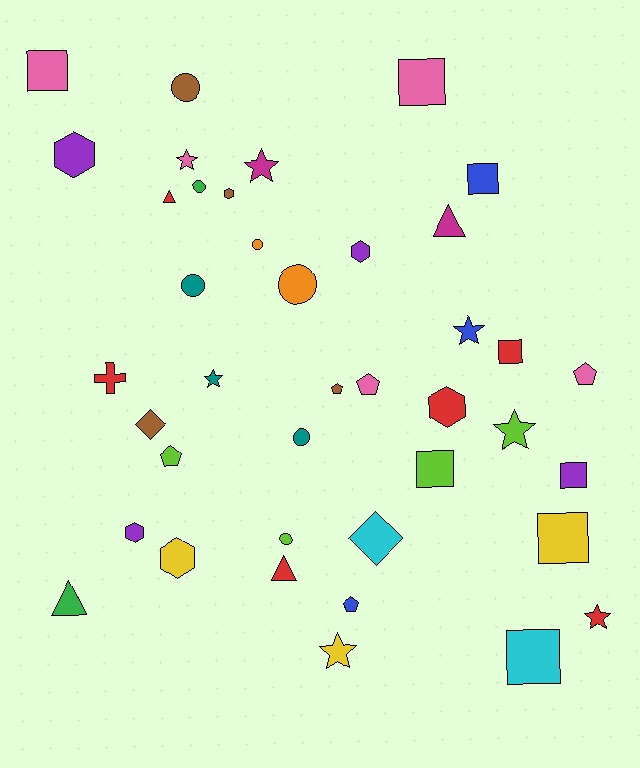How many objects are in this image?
There are 40 objects.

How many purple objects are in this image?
There are 4 purple objects.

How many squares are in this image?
There are 8 squares.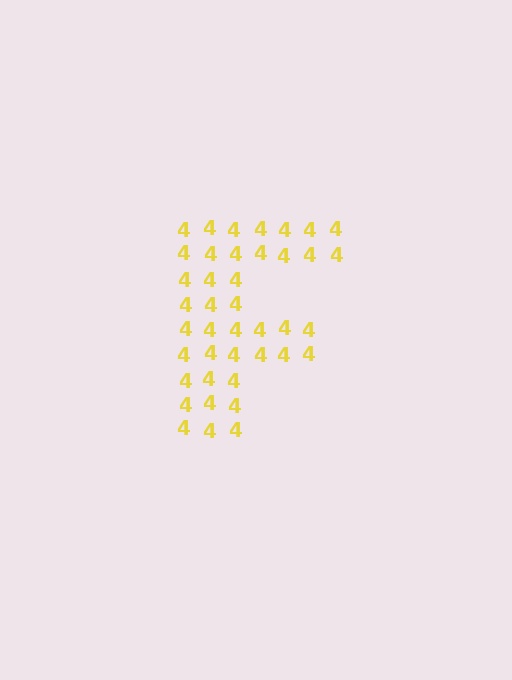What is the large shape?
The large shape is the letter F.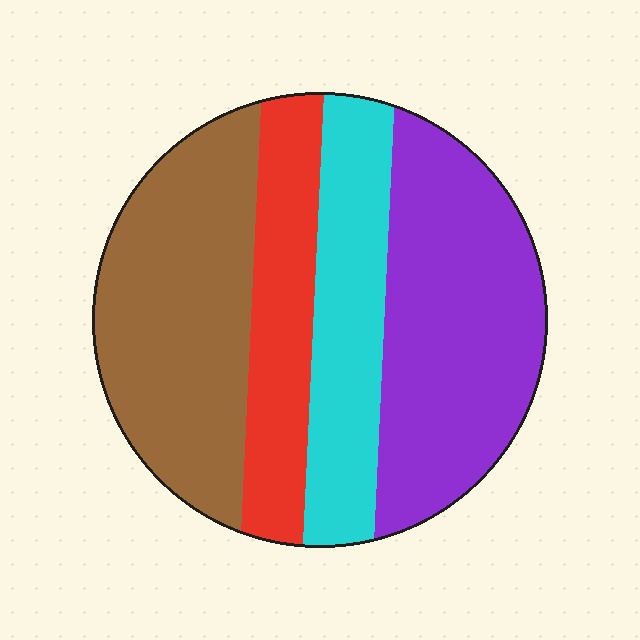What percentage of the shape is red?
Red takes up about one sixth (1/6) of the shape.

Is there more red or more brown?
Brown.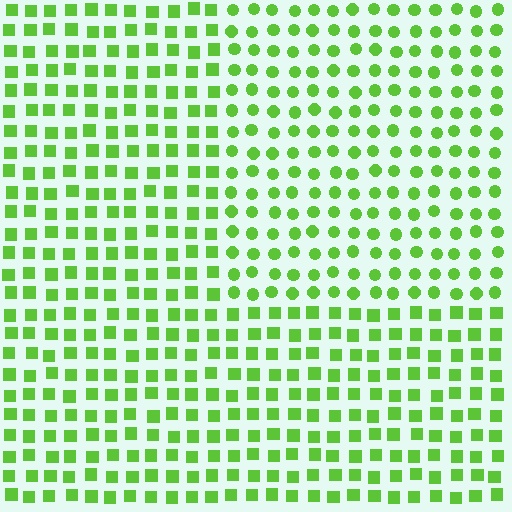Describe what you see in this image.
The image is filled with small lime elements arranged in a uniform grid. A rectangle-shaped region contains circles, while the surrounding area contains squares. The boundary is defined purely by the change in element shape.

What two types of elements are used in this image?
The image uses circles inside the rectangle region and squares outside it.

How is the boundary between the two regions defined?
The boundary is defined by a change in element shape: circles inside vs. squares outside. All elements share the same color and spacing.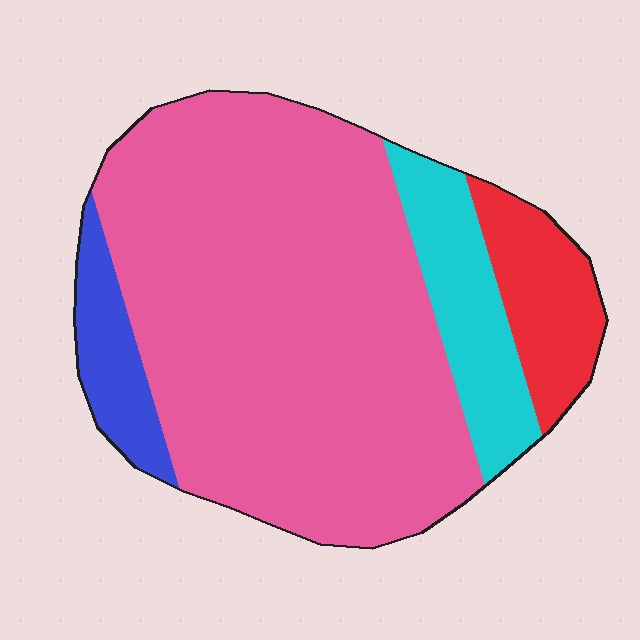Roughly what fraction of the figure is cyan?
Cyan covers around 10% of the figure.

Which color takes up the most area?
Pink, at roughly 70%.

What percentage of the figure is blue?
Blue covers around 10% of the figure.